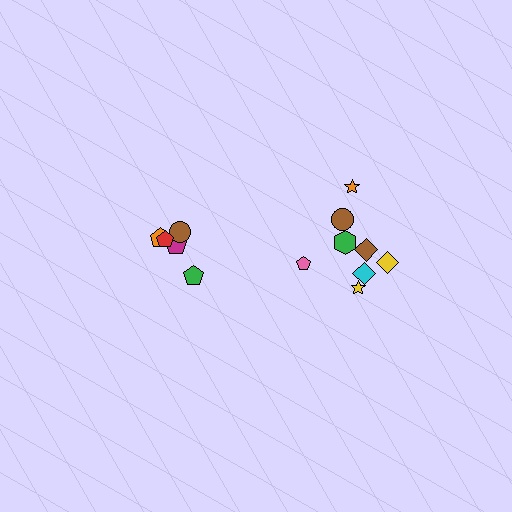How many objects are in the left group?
There are 5 objects.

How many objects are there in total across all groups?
There are 13 objects.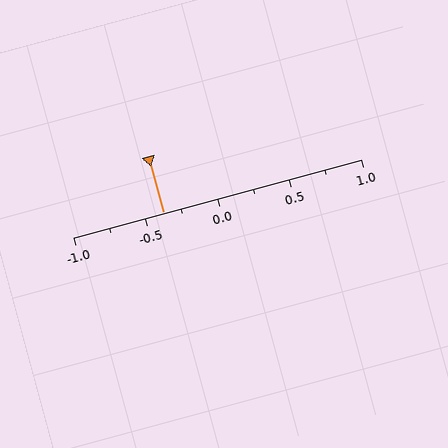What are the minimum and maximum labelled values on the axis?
The axis runs from -1.0 to 1.0.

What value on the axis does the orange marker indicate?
The marker indicates approximately -0.38.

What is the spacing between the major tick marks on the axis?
The major ticks are spaced 0.5 apart.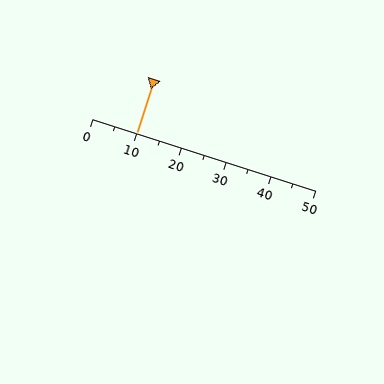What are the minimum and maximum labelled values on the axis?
The axis runs from 0 to 50.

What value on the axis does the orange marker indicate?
The marker indicates approximately 10.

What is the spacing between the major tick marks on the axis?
The major ticks are spaced 10 apart.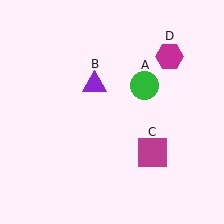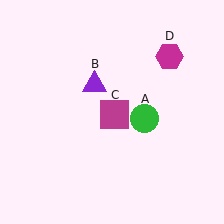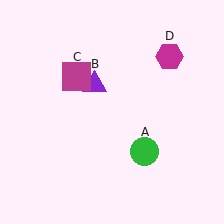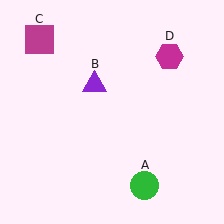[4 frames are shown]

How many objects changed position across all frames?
2 objects changed position: green circle (object A), magenta square (object C).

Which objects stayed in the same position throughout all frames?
Purple triangle (object B) and magenta hexagon (object D) remained stationary.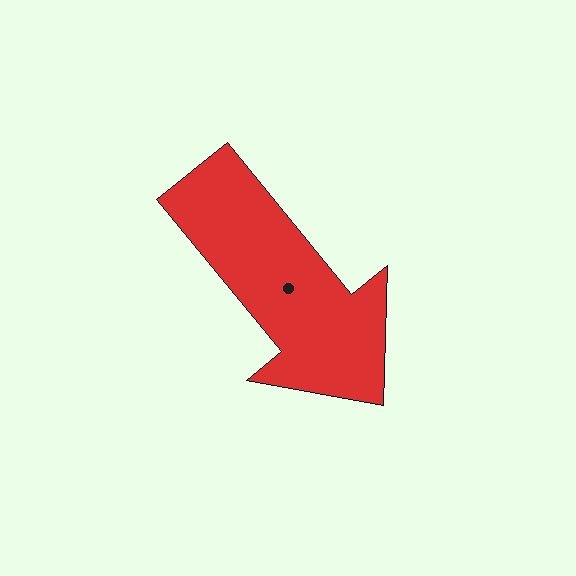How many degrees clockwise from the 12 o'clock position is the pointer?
Approximately 141 degrees.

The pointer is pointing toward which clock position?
Roughly 5 o'clock.